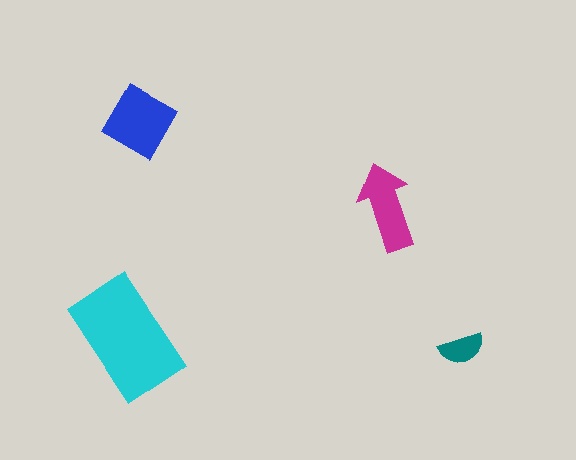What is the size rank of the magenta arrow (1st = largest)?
3rd.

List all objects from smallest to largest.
The teal semicircle, the magenta arrow, the blue square, the cyan rectangle.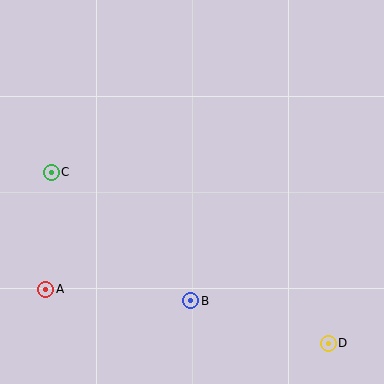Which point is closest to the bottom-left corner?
Point A is closest to the bottom-left corner.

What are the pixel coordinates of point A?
Point A is at (46, 289).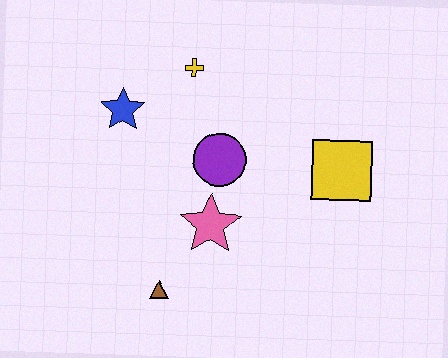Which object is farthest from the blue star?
The yellow square is farthest from the blue star.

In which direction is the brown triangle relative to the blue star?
The brown triangle is below the blue star.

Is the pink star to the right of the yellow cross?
Yes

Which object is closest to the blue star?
The yellow cross is closest to the blue star.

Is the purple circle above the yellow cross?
No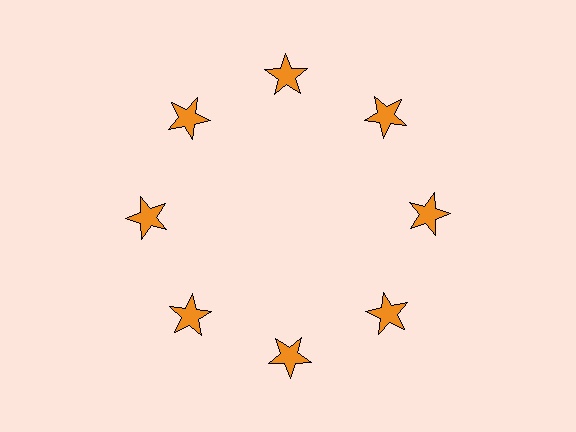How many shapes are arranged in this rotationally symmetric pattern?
There are 8 shapes, arranged in 8 groups of 1.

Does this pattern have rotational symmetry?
Yes, this pattern has 8-fold rotational symmetry. It looks the same after rotating 45 degrees around the center.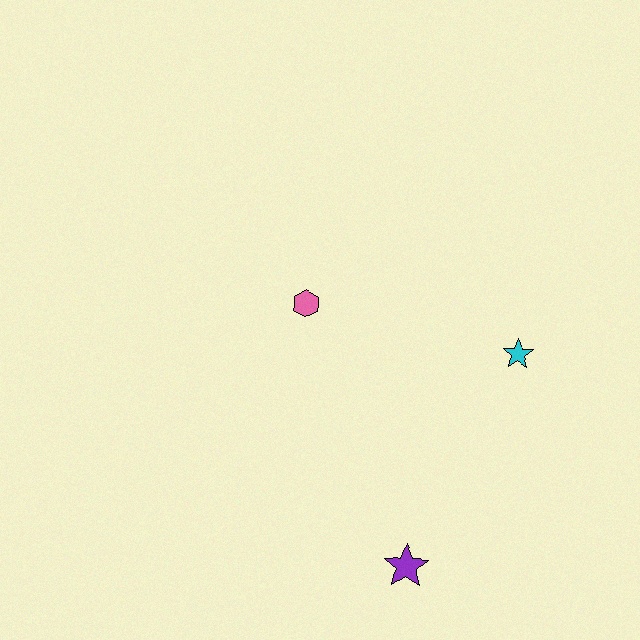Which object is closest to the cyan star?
The pink hexagon is closest to the cyan star.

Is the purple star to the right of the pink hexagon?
Yes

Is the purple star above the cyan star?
No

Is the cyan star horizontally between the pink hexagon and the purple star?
No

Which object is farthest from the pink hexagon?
The purple star is farthest from the pink hexagon.